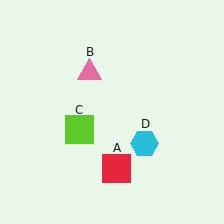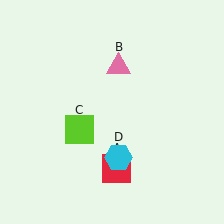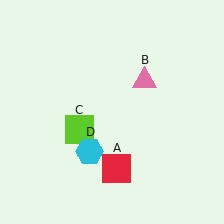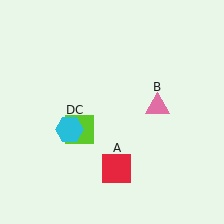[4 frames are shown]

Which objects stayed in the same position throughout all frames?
Red square (object A) and lime square (object C) remained stationary.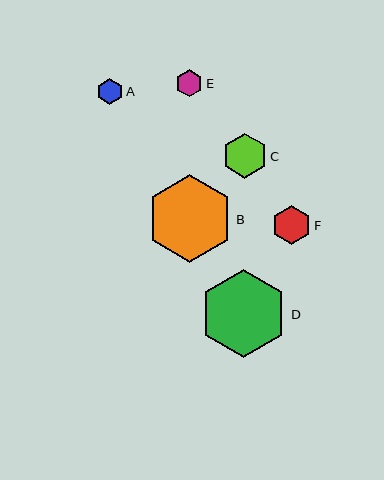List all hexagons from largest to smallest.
From largest to smallest: D, B, C, F, E, A.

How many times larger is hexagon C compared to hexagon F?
Hexagon C is approximately 1.2 times the size of hexagon F.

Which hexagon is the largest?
Hexagon D is the largest with a size of approximately 88 pixels.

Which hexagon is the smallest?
Hexagon A is the smallest with a size of approximately 26 pixels.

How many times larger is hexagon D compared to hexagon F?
Hexagon D is approximately 2.3 times the size of hexagon F.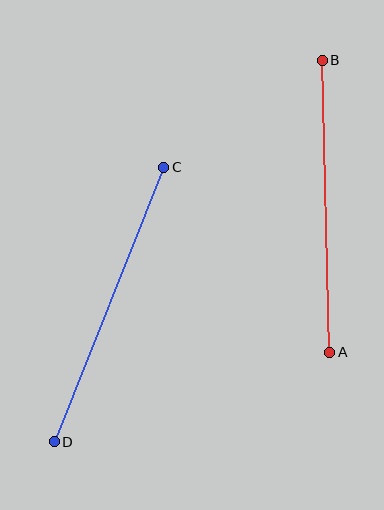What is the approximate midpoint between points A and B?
The midpoint is at approximately (326, 206) pixels.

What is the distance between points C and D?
The distance is approximately 296 pixels.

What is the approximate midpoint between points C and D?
The midpoint is at approximately (109, 304) pixels.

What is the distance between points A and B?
The distance is approximately 292 pixels.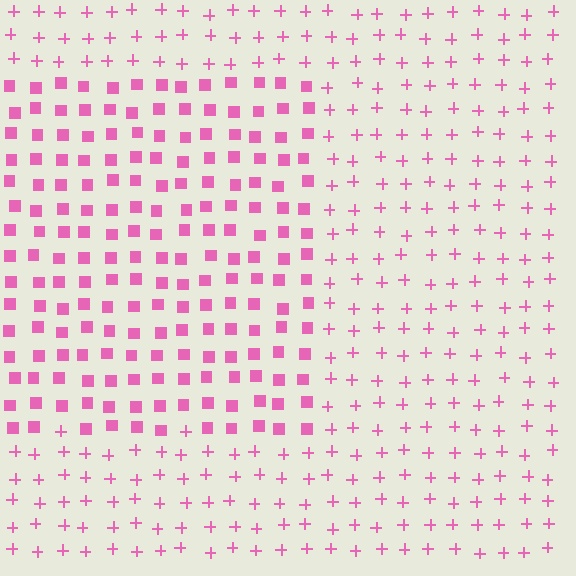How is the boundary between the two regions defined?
The boundary is defined by a change in element shape: squares inside vs. plus signs outside. All elements share the same color and spacing.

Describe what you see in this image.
The image is filled with small pink elements arranged in a uniform grid. A rectangle-shaped region contains squares, while the surrounding area contains plus signs. The boundary is defined purely by the change in element shape.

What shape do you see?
I see a rectangle.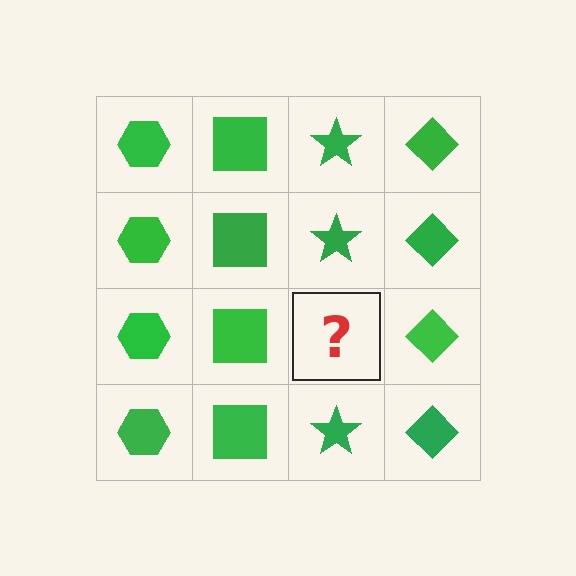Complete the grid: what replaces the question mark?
The question mark should be replaced with a green star.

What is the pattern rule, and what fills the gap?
The rule is that each column has a consistent shape. The gap should be filled with a green star.